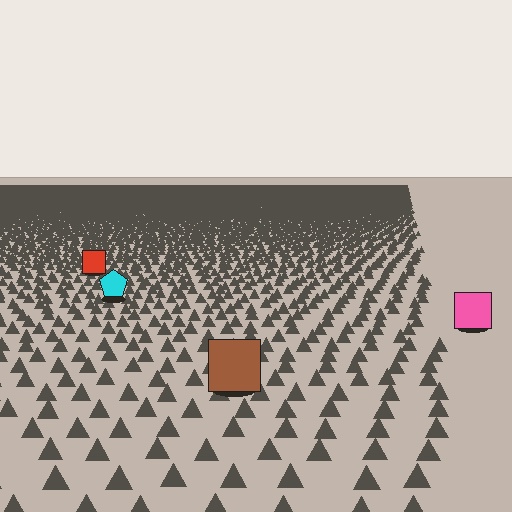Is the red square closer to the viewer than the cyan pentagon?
No. The cyan pentagon is closer — you can tell from the texture gradient: the ground texture is coarser near it.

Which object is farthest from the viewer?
The red square is farthest from the viewer. It appears smaller and the ground texture around it is denser.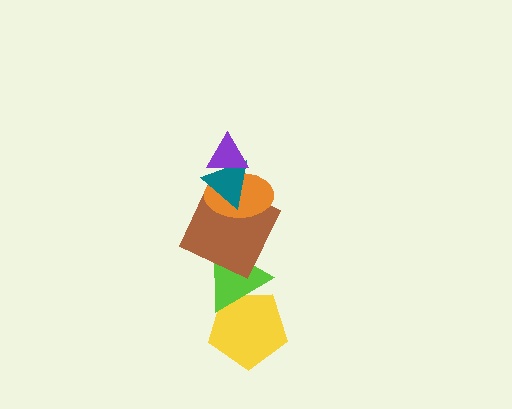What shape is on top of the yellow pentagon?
The lime triangle is on top of the yellow pentagon.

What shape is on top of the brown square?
The orange ellipse is on top of the brown square.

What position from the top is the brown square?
The brown square is 4th from the top.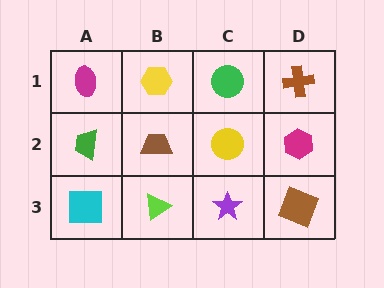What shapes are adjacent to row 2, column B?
A yellow hexagon (row 1, column B), a lime triangle (row 3, column B), a green trapezoid (row 2, column A), a yellow circle (row 2, column C).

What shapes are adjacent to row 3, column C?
A yellow circle (row 2, column C), a lime triangle (row 3, column B), a brown square (row 3, column D).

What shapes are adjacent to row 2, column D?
A brown cross (row 1, column D), a brown square (row 3, column D), a yellow circle (row 2, column C).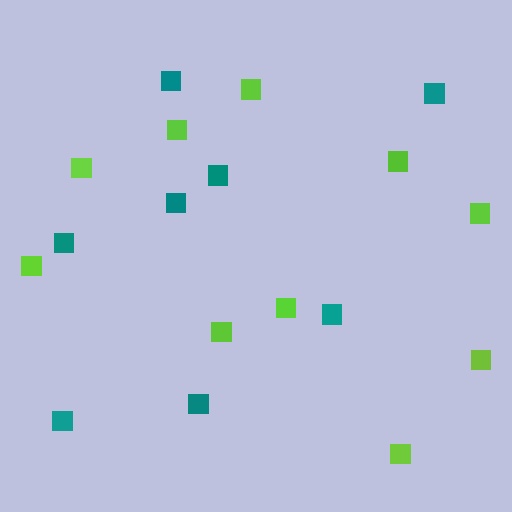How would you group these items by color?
There are 2 groups: one group of teal squares (8) and one group of lime squares (10).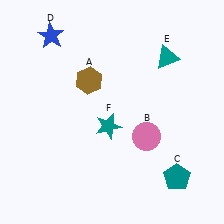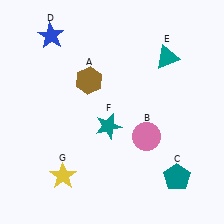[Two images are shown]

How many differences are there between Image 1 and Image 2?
There is 1 difference between the two images.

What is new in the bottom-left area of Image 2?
A yellow star (G) was added in the bottom-left area of Image 2.